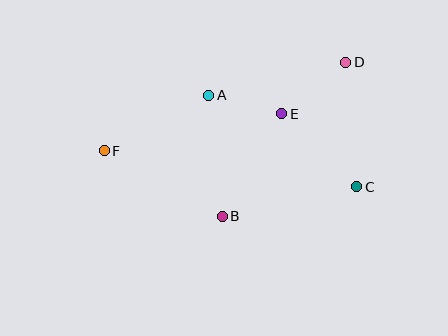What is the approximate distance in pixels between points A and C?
The distance between A and C is approximately 174 pixels.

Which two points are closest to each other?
Points A and E are closest to each other.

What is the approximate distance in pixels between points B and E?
The distance between B and E is approximately 118 pixels.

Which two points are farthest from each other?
Points D and F are farthest from each other.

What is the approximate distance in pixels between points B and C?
The distance between B and C is approximately 138 pixels.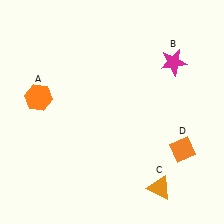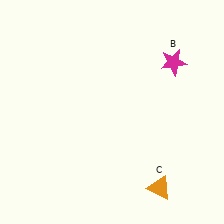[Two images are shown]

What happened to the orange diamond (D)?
The orange diamond (D) was removed in Image 2. It was in the bottom-right area of Image 1.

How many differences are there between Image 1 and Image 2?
There are 2 differences between the two images.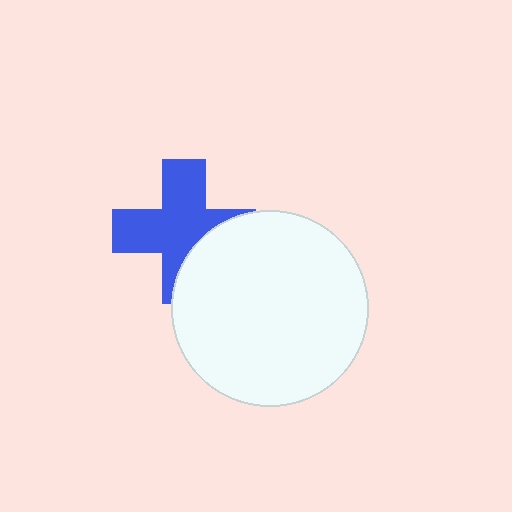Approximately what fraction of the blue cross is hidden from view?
Roughly 31% of the blue cross is hidden behind the white circle.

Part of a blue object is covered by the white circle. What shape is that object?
It is a cross.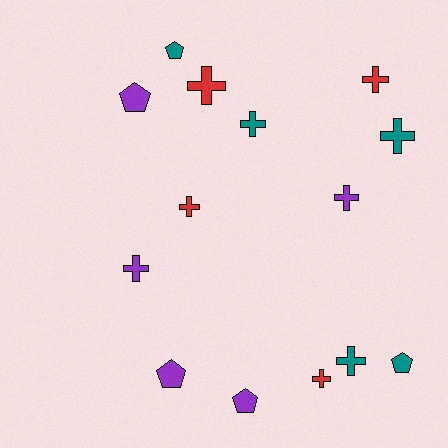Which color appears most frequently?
Purple, with 5 objects.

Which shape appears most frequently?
Cross, with 9 objects.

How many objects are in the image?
There are 14 objects.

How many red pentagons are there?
There are no red pentagons.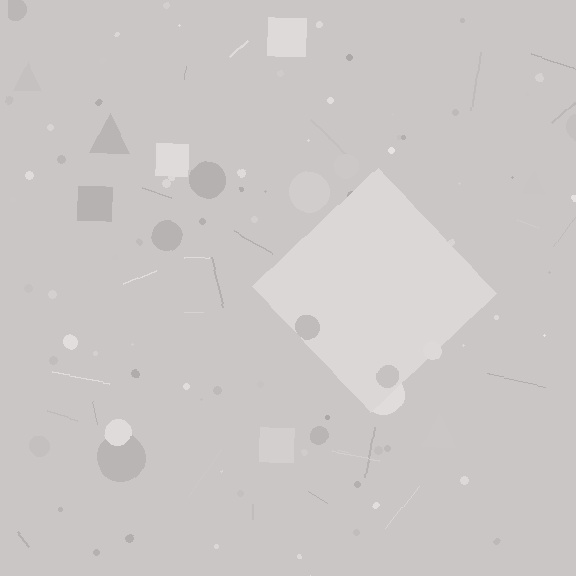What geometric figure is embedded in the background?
A diamond is embedded in the background.